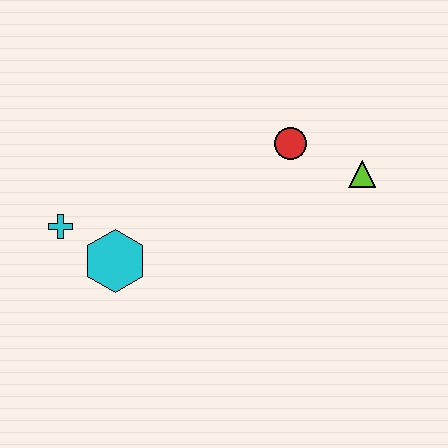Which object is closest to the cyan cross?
The cyan hexagon is closest to the cyan cross.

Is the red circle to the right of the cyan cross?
Yes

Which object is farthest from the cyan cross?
The lime triangle is farthest from the cyan cross.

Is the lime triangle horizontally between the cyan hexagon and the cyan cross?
No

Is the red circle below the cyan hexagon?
No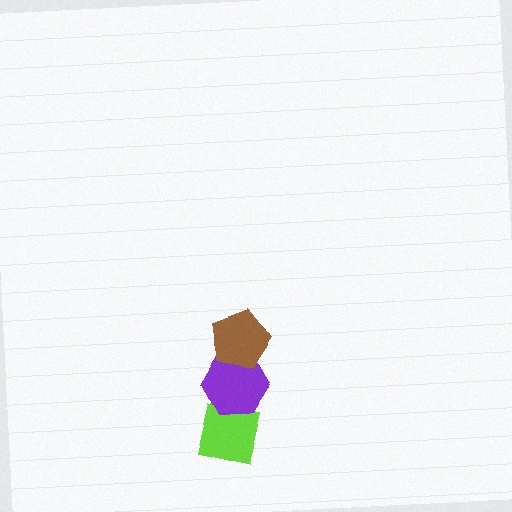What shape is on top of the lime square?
The purple hexagon is on top of the lime square.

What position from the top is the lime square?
The lime square is 3rd from the top.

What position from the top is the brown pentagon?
The brown pentagon is 1st from the top.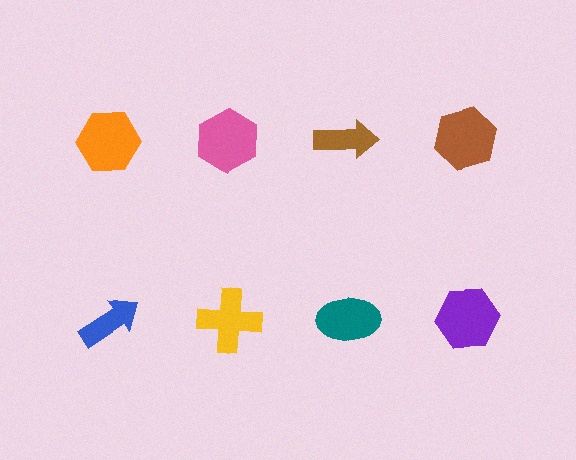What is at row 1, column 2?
A pink hexagon.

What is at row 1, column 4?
A brown hexagon.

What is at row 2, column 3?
A teal ellipse.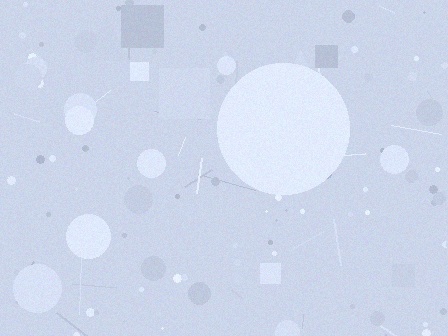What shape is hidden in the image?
A circle is hidden in the image.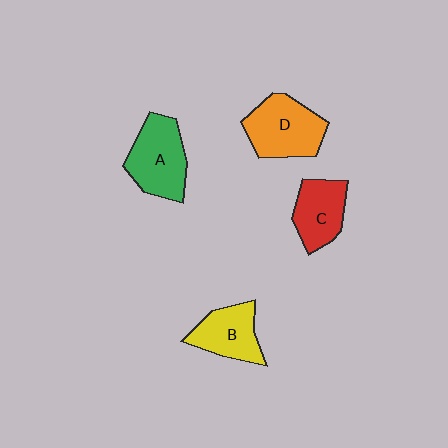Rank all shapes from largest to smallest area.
From largest to smallest: D (orange), A (green), B (yellow), C (red).